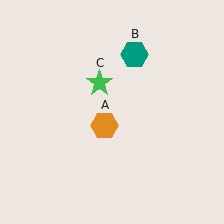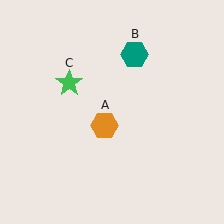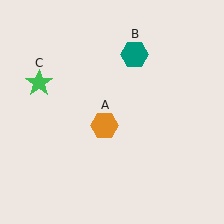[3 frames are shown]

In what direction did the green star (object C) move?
The green star (object C) moved left.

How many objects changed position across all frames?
1 object changed position: green star (object C).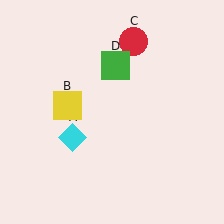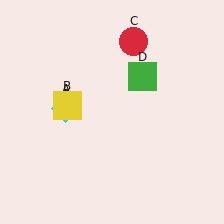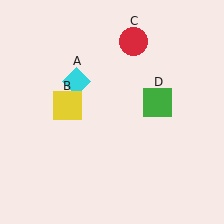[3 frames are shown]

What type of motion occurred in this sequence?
The cyan diamond (object A), green square (object D) rotated clockwise around the center of the scene.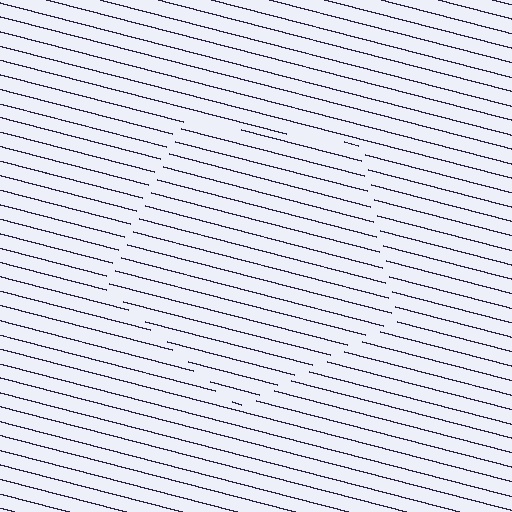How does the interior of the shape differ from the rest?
The interior of the shape contains the same grating, shifted by half a period — the contour is defined by the phase discontinuity where line-ends from the inner and outer gratings abut.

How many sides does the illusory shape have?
5 sides — the line-ends trace a pentagon.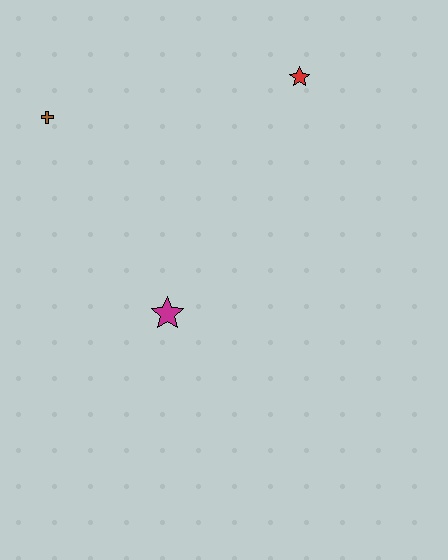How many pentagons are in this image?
There are no pentagons.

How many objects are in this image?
There are 3 objects.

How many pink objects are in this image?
There are no pink objects.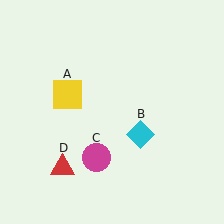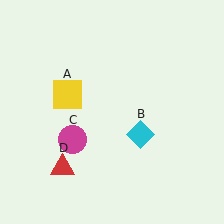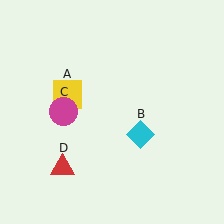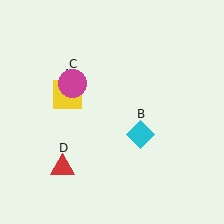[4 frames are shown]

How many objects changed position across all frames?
1 object changed position: magenta circle (object C).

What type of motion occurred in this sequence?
The magenta circle (object C) rotated clockwise around the center of the scene.